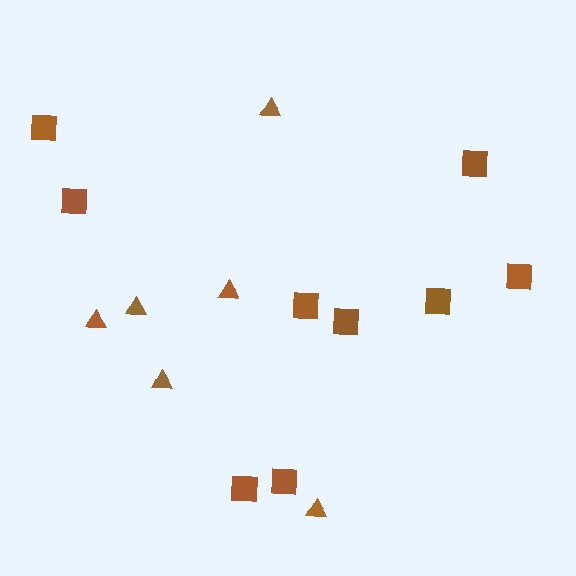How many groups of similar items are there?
There are 2 groups: one group of squares (9) and one group of triangles (6).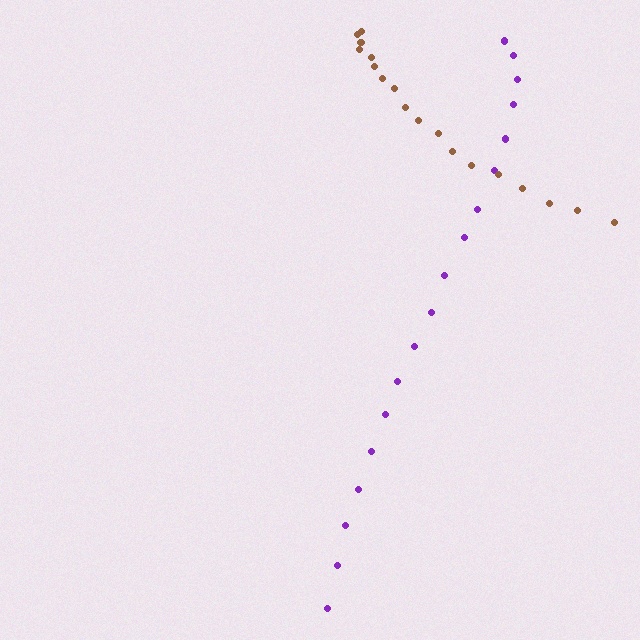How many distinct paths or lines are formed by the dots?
There are 2 distinct paths.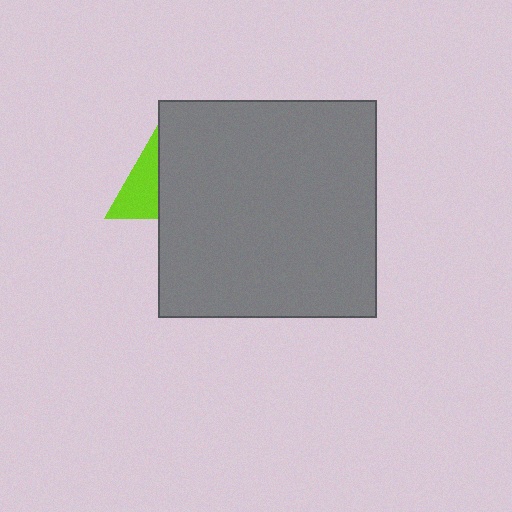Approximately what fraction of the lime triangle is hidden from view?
Roughly 64% of the lime triangle is hidden behind the gray square.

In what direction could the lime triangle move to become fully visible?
The lime triangle could move left. That would shift it out from behind the gray square entirely.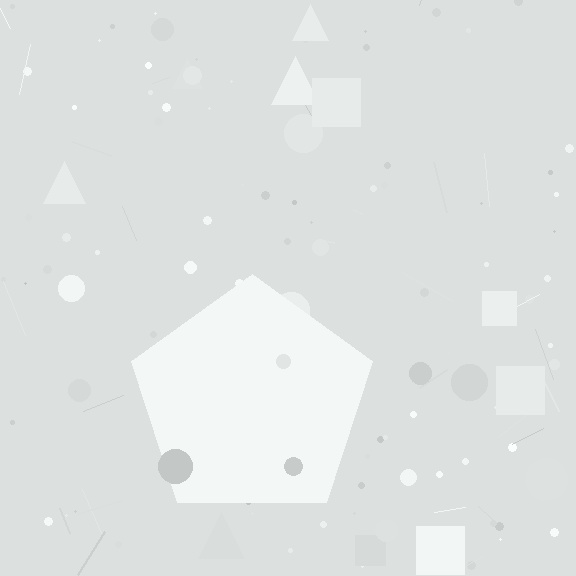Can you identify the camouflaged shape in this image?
The camouflaged shape is a pentagon.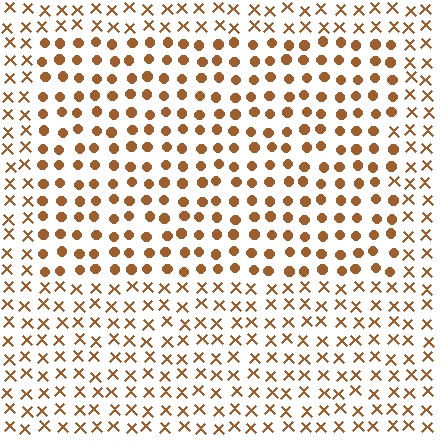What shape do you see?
I see a rectangle.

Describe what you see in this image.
The image is filled with small brown elements arranged in a uniform grid. A rectangle-shaped region contains circles, while the surrounding area contains X marks. The boundary is defined purely by the change in element shape.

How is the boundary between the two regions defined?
The boundary is defined by a change in element shape: circles inside vs. X marks outside. All elements share the same color and spacing.